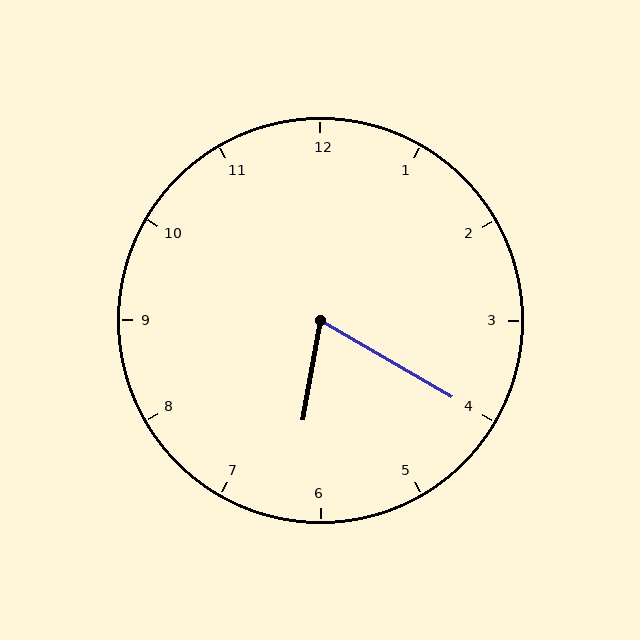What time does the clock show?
6:20.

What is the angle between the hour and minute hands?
Approximately 70 degrees.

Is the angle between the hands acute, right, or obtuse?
It is acute.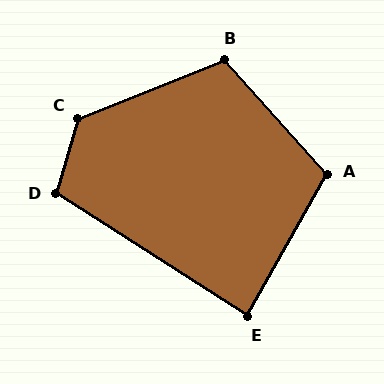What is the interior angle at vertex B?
Approximately 110 degrees (obtuse).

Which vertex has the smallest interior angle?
E, at approximately 87 degrees.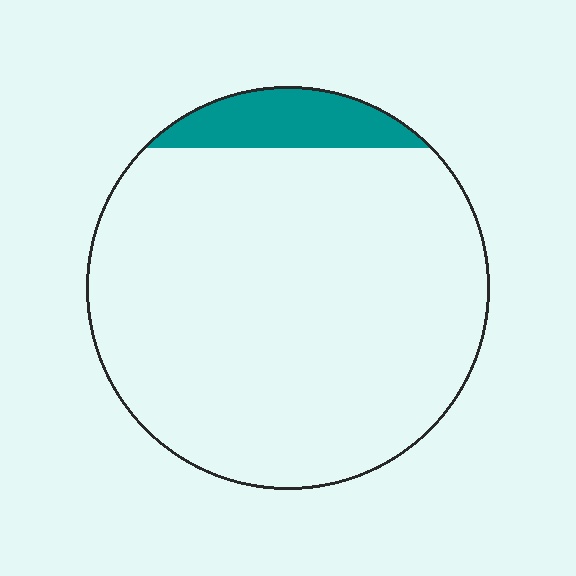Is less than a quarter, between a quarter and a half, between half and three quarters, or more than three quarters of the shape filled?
Less than a quarter.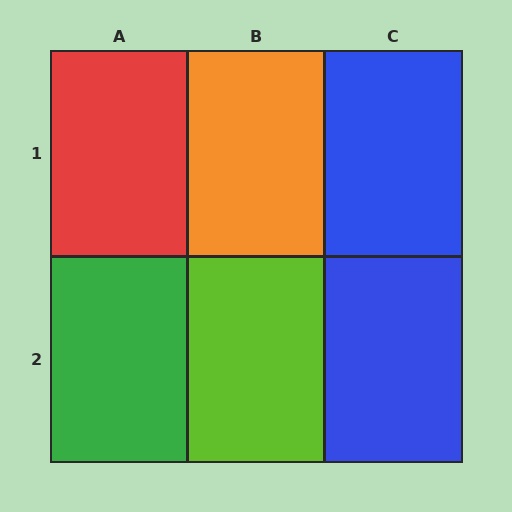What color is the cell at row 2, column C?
Blue.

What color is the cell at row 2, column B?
Lime.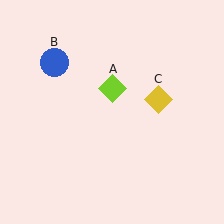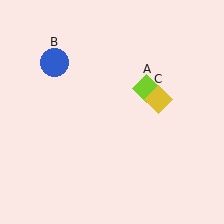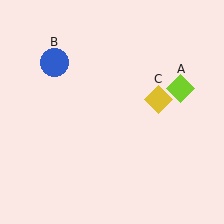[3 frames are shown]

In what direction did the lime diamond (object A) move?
The lime diamond (object A) moved right.